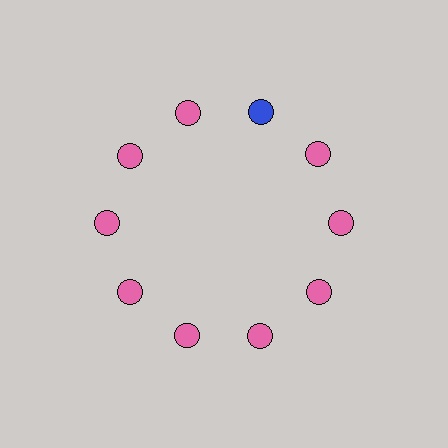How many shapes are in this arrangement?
There are 10 shapes arranged in a ring pattern.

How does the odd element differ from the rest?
It has a different color: blue instead of pink.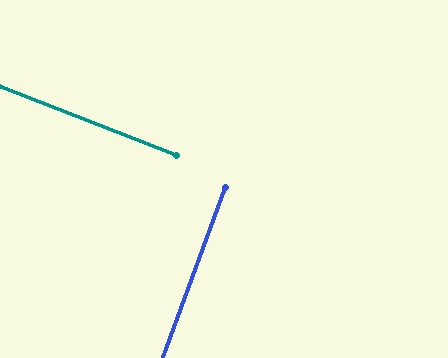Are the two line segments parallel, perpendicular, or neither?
Perpendicular — they meet at approximately 89°.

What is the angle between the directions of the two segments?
Approximately 89 degrees.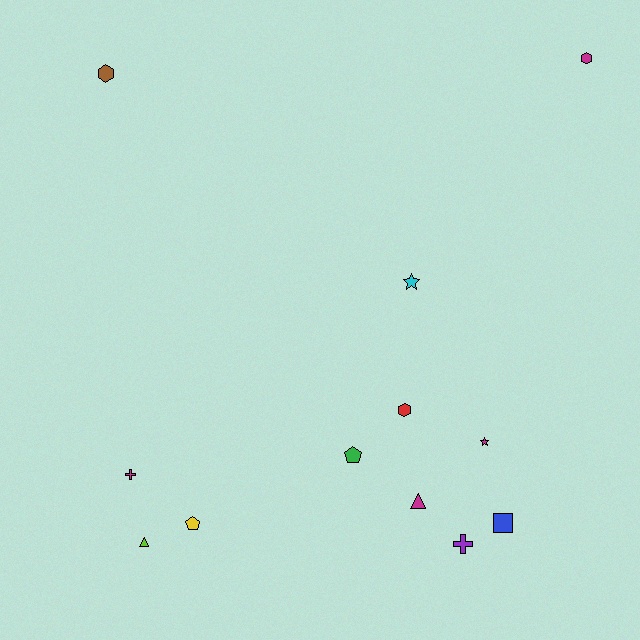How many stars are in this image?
There are 2 stars.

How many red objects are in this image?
There is 1 red object.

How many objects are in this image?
There are 12 objects.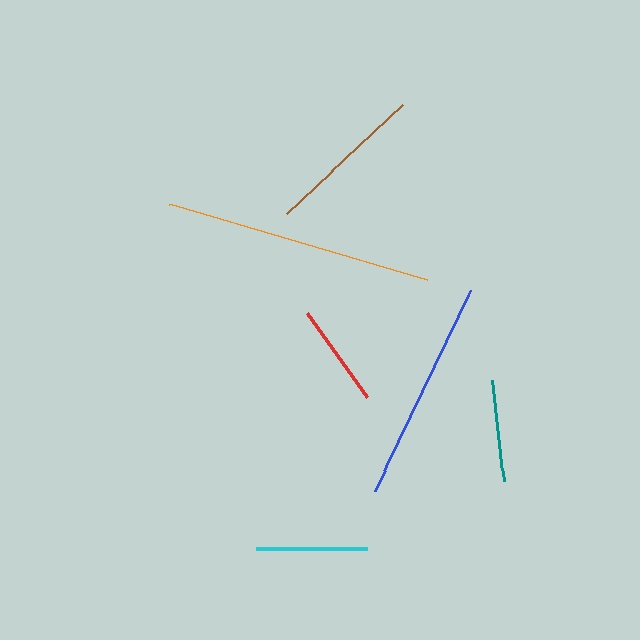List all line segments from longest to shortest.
From longest to shortest: orange, blue, brown, cyan, red, teal.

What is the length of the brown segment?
The brown segment is approximately 160 pixels long.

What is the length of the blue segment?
The blue segment is approximately 221 pixels long.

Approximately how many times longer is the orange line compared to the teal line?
The orange line is approximately 2.7 times the length of the teal line.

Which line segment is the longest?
The orange line is the longest at approximately 269 pixels.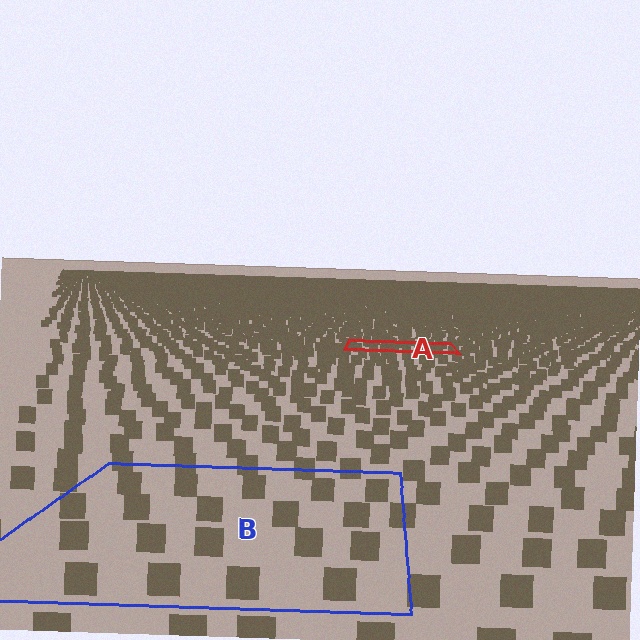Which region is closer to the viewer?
Region B is closer. The texture elements there are larger and more spread out.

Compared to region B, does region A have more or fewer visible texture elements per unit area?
Region A has more texture elements per unit area — they are packed more densely because it is farther away.